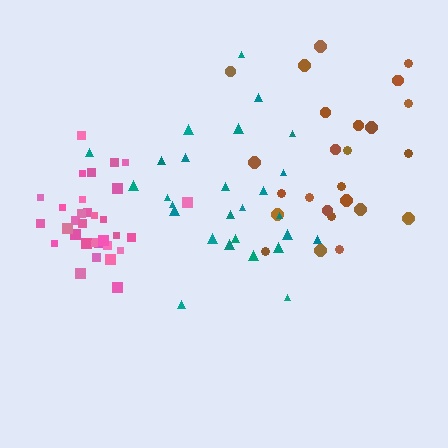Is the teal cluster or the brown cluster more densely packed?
Teal.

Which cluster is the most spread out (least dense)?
Brown.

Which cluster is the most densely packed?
Pink.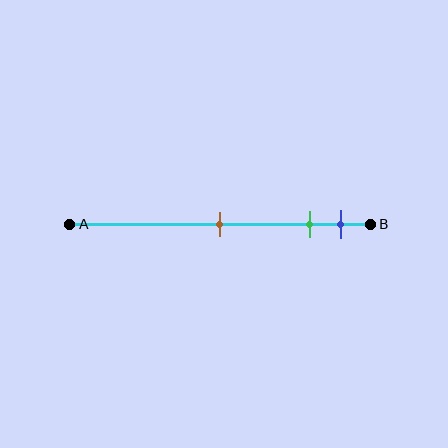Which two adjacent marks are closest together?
The green and blue marks are the closest adjacent pair.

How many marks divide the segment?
There are 3 marks dividing the segment.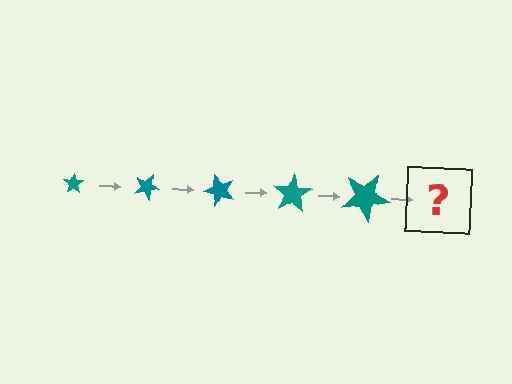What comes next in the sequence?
The next element should be a star, larger than the previous one and rotated 125 degrees from the start.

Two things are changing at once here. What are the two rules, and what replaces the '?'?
The two rules are that the star grows larger each step and it rotates 25 degrees each step. The '?' should be a star, larger than the previous one and rotated 125 degrees from the start.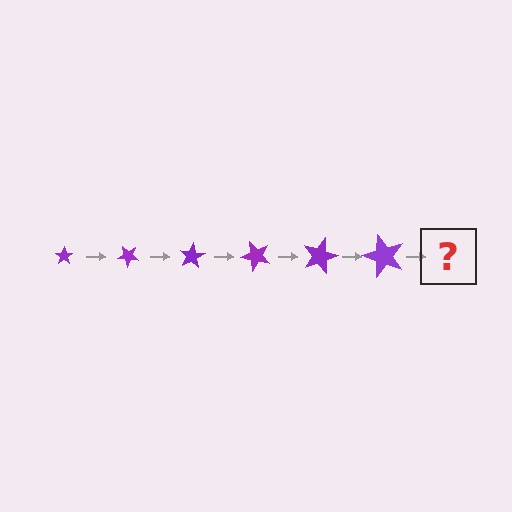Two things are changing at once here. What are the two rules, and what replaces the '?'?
The two rules are that the star grows larger each step and it rotates 40 degrees each step. The '?' should be a star, larger than the previous one and rotated 240 degrees from the start.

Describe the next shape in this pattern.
It should be a star, larger than the previous one and rotated 240 degrees from the start.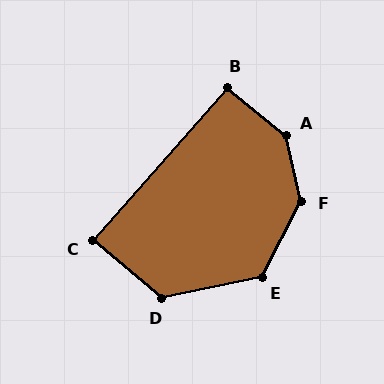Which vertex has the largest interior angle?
A, at approximately 142 degrees.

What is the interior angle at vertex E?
Approximately 129 degrees (obtuse).